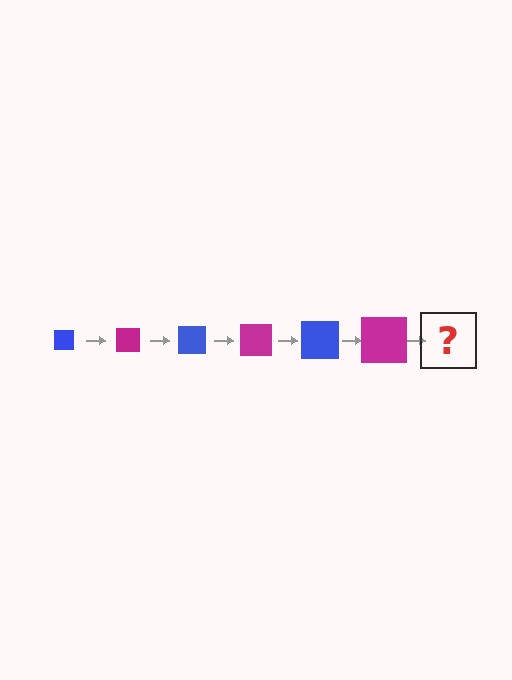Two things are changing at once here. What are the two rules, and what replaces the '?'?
The two rules are that the square grows larger each step and the color cycles through blue and magenta. The '?' should be a blue square, larger than the previous one.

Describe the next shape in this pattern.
It should be a blue square, larger than the previous one.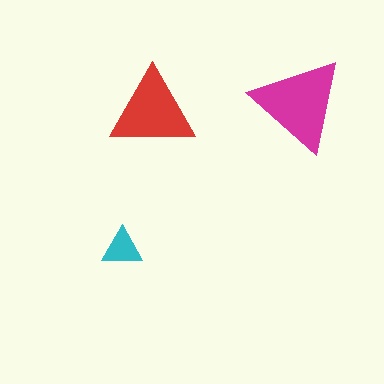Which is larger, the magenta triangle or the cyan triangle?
The magenta one.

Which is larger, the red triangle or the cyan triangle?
The red one.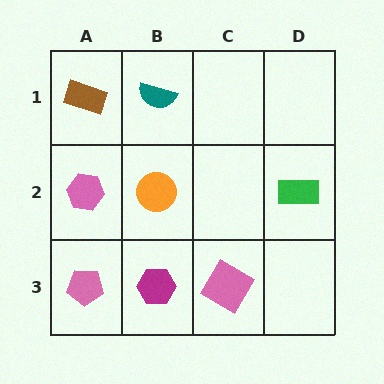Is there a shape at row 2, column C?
No, that cell is empty.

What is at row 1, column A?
A brown rectangle.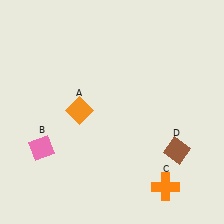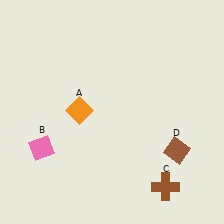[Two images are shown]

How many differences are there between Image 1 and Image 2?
There is 1 difference between the two images.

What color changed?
The cross (C) changed from orange in Image 1 to brown in Image 2.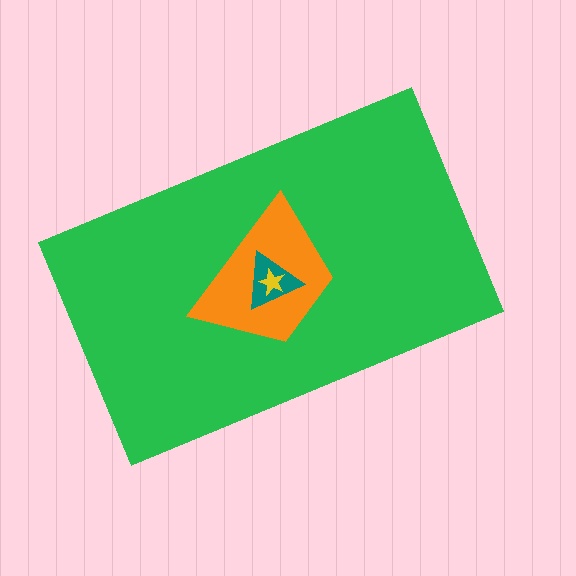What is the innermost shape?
The yellow star.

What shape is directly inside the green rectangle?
The orange trapezoid.